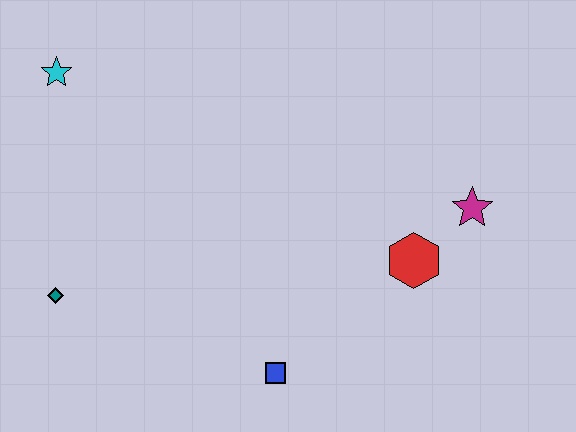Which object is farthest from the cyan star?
The magenta star is farthest from the cyan star.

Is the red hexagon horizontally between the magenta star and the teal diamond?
Yes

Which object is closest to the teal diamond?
The cyan star is closest to the teal diamond.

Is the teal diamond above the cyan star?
No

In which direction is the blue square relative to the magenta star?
The blue square is to the left of the magenta star.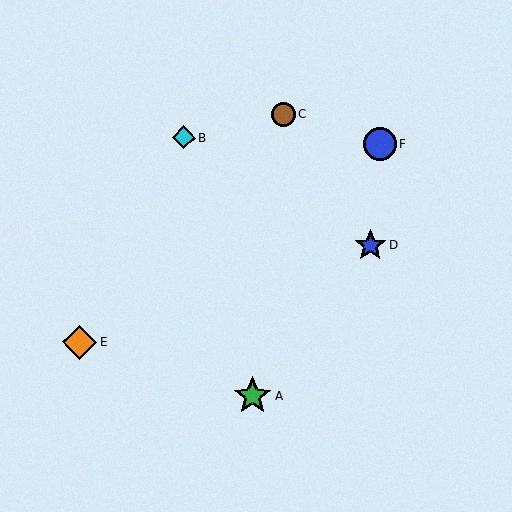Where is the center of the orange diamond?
The center of the orange diamond is at (80, 342).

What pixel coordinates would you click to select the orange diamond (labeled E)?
Click at (80, 342) to select the orange diamond E.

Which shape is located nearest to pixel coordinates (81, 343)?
The orange diamond (labeled E) at (80, 342) is nearest to that location.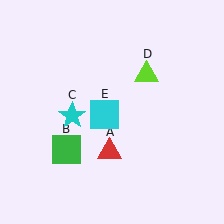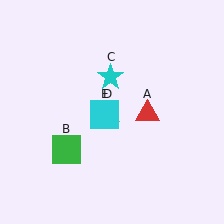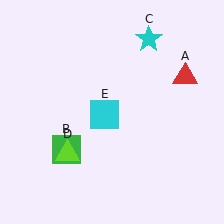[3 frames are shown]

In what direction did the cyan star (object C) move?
The cyan star (object C) moved up and to the right.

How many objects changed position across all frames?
3 objects changed position: red triangle (object A), cyan star (object C), lime triangle (object D).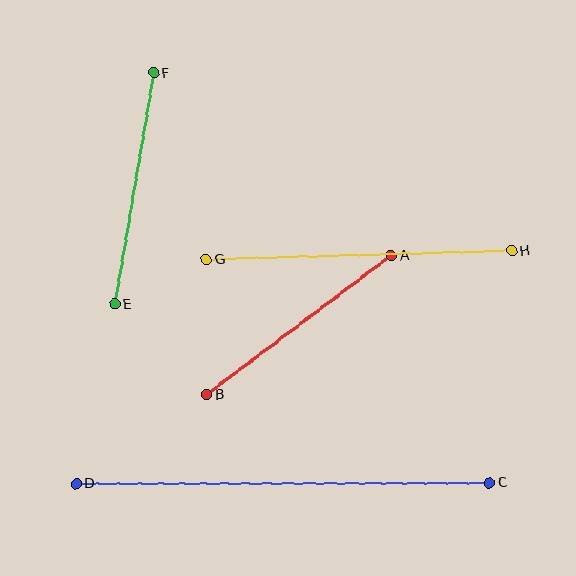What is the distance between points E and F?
The distance is approximately 234 pixels.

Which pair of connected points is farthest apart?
Points C and D are farthest apart.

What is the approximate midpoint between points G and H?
The midpoint is at approximately (359, 255) pixels.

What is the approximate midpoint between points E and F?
The midpoint is at approximately (134, 189) pixels.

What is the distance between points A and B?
The distance is approximately 232 pixels.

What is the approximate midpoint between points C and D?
The midpoint is at approximately (283, 483) pixels.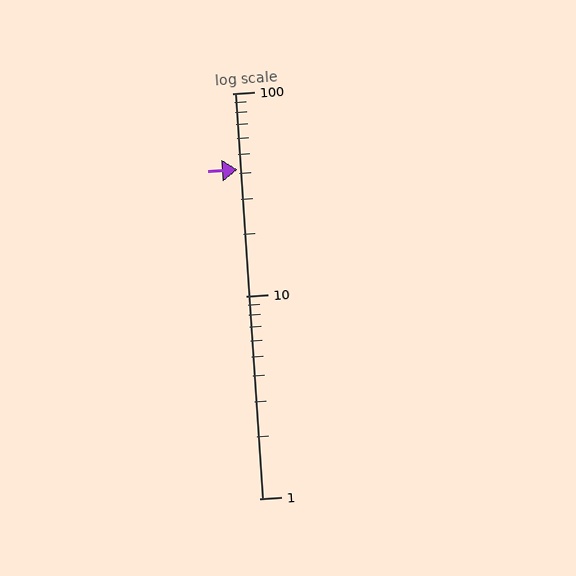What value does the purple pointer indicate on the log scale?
The pointer indicates approximately 42.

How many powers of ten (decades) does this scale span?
The scale spans 2 decades, from 1 to 100.